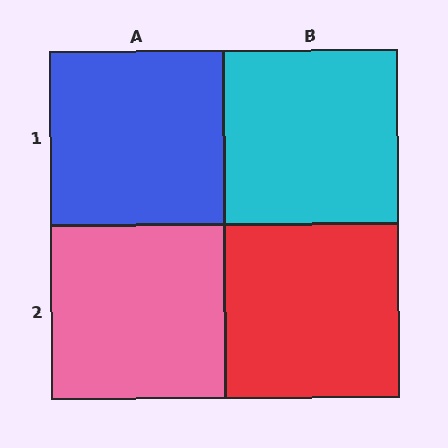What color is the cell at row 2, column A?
Pink.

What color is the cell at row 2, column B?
Red.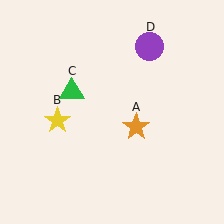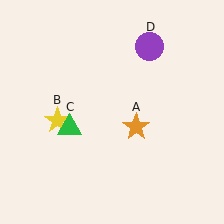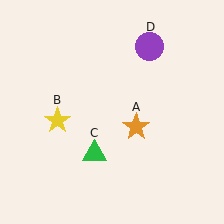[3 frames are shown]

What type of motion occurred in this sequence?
The green triangle (object C) rotated counterclockwise around the center of the scene.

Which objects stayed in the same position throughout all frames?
Orange star (object A) and yellow star (object B) and purple circle (object D) remained stationary.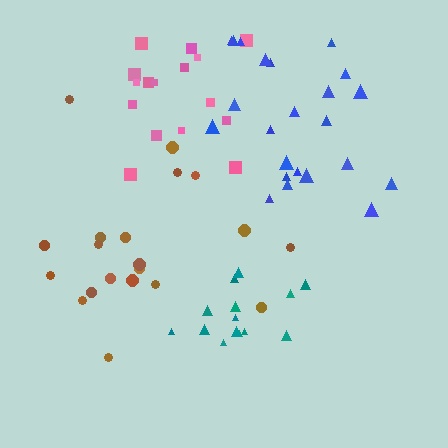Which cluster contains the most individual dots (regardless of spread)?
Blue (23).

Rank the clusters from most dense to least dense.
teal, pink, blue, brown.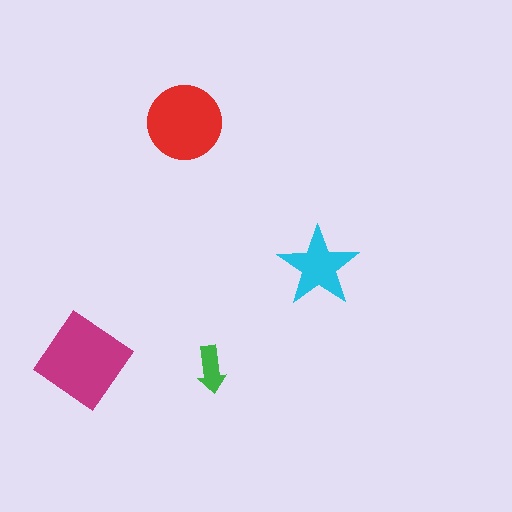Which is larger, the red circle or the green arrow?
The red circle.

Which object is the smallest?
The green arrow.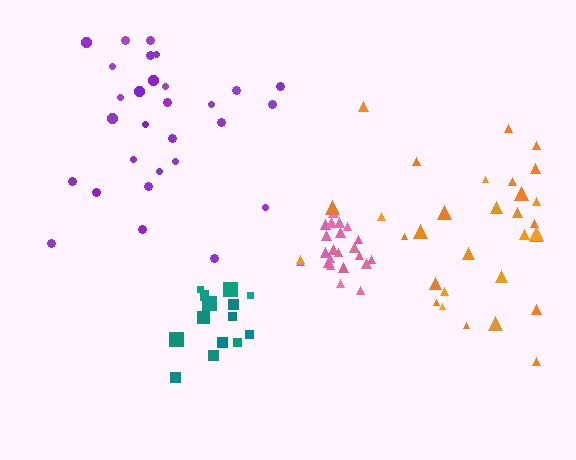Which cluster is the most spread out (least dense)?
Orange.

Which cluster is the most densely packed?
Pink.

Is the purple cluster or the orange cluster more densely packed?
Purple.